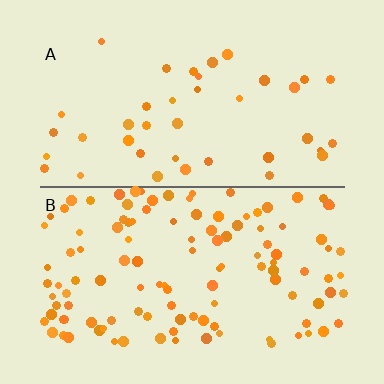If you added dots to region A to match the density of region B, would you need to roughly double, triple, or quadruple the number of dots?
Approximately triple.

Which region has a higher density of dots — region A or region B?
B (the bottom).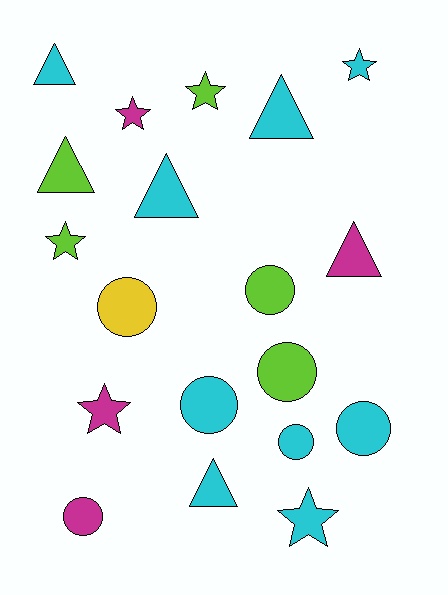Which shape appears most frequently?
Circle, with 7 objects.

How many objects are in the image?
There are 19 objects.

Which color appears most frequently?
Cyan, with 9 objects.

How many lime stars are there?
There are 2 lime stars.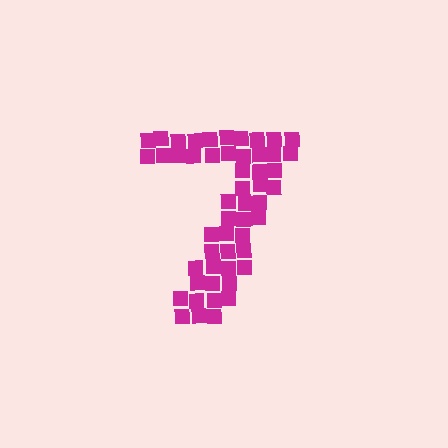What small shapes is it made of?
It is made of small squares.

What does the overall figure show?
The overall figure shows the digit 7.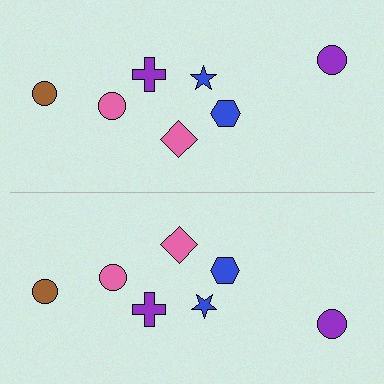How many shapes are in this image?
There are 14 shapes in this image.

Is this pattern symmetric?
Yes, this pattern has bilateral (reflection) symmetry.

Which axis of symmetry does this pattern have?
The pattern has a horizontal axis of symmetry running through the center of the image.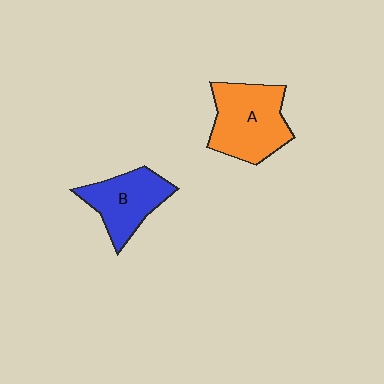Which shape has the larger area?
Shape A (orange).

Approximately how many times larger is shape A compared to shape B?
Approximately 1.3 times.